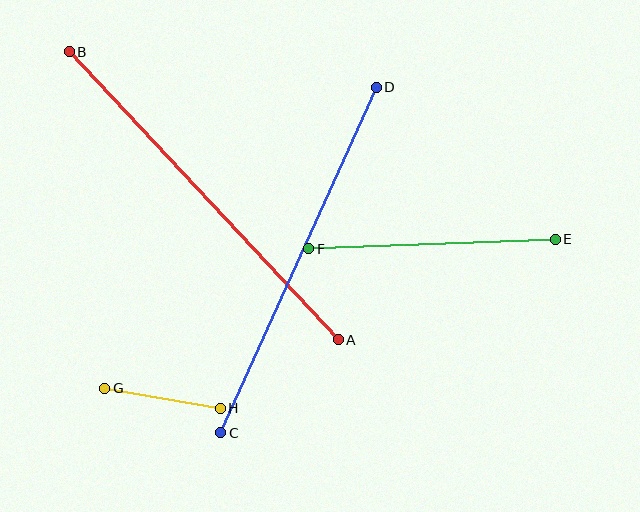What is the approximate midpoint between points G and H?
The midpoint is at approximately (163, 398) pixels.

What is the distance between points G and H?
The distance is approximately 117 pixels.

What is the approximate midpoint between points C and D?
The midpoint is at approximately (299, 260) pixels.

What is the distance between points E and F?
The distance is approximately 247 pixels.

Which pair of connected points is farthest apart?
Points A and B are farthest apart.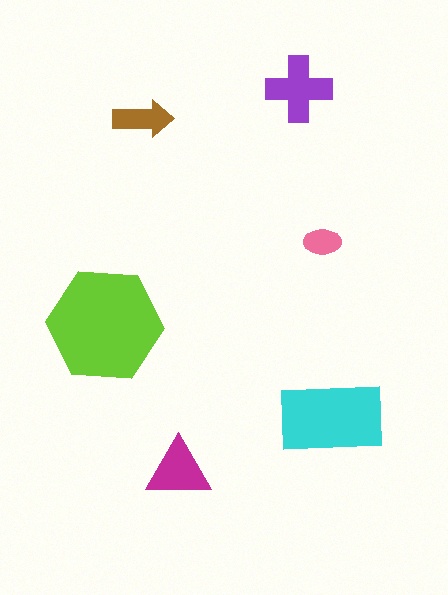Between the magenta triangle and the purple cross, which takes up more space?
The purple cross.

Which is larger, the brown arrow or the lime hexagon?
The lime hexagon.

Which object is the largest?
The lime hexagon.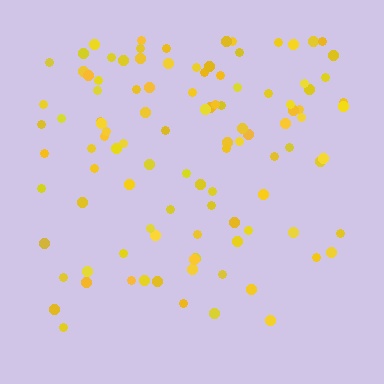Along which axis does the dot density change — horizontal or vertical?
Vertical.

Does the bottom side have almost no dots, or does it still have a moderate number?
Still a moderate number, just noticeably fewer than the top.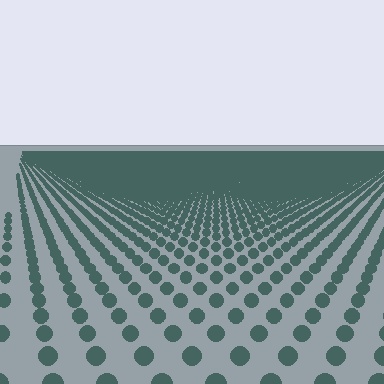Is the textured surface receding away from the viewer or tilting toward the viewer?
The surface is receding away from the viewer. Texture elements get smaller and denser toward the top.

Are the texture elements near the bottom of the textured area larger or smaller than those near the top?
Larger. Near the bottom, elements are closer to the viewer and appear at a bigger on-screen size.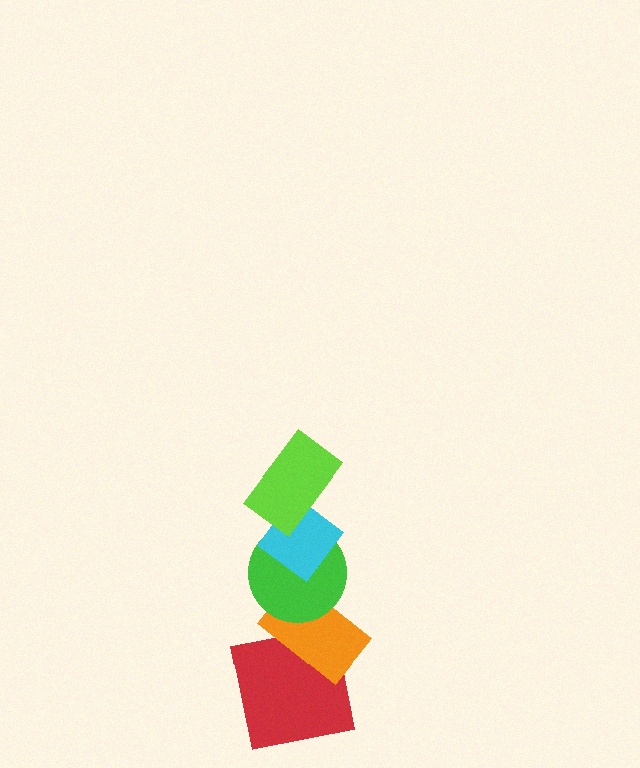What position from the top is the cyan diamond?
The cyan diamond is 2nd from the top.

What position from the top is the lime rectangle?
The lime rectangle is 1st from the top.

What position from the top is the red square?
The red square is 5th from the top.